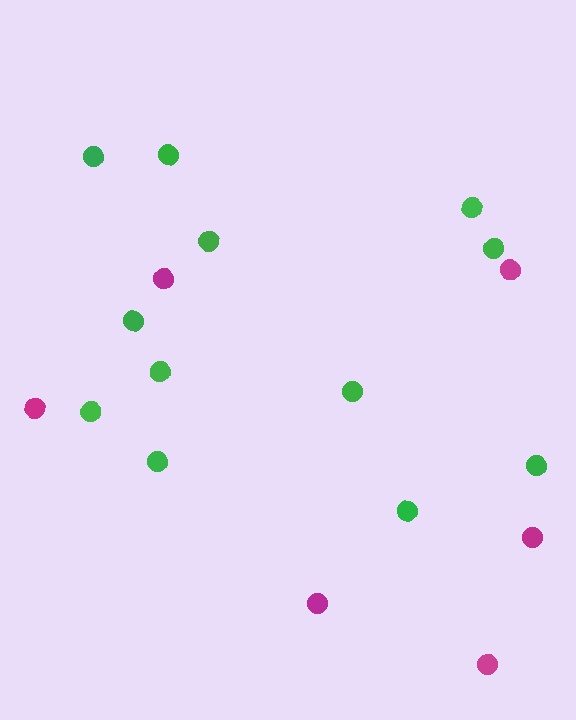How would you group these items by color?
There are 2 groups: one group of magenta circles (6) and one group of green circles (12).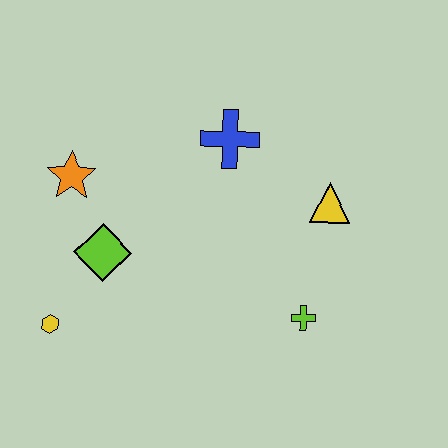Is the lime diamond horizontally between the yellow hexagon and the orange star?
No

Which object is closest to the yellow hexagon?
The lime diamond is closest to the yellow hexagon.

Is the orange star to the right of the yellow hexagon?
Yes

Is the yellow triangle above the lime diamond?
Yes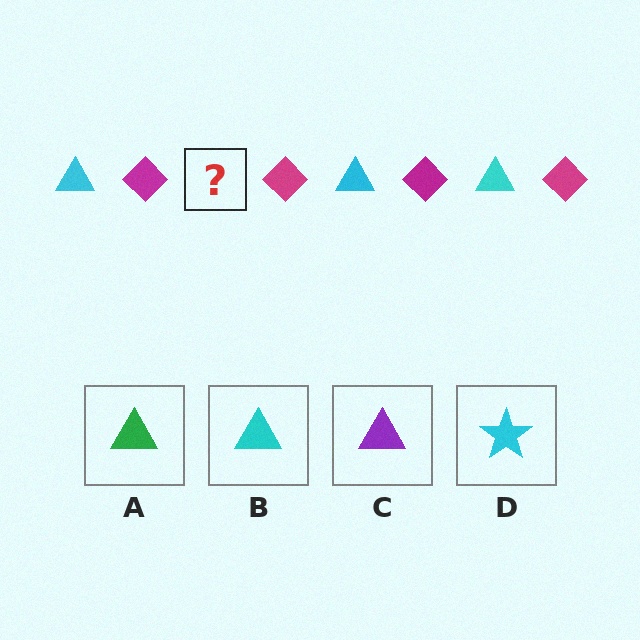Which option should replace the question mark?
Option B.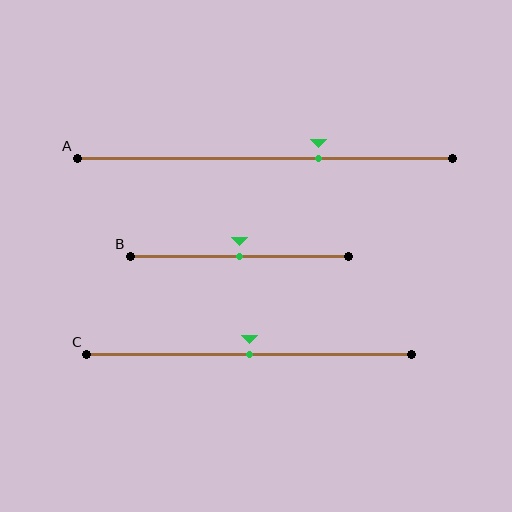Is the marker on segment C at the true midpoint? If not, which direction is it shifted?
Yes, the marker on segment C is at the true midpoint.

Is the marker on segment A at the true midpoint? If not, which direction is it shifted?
No, the marker on segment A is shifted to the right by about 14% of the segment length.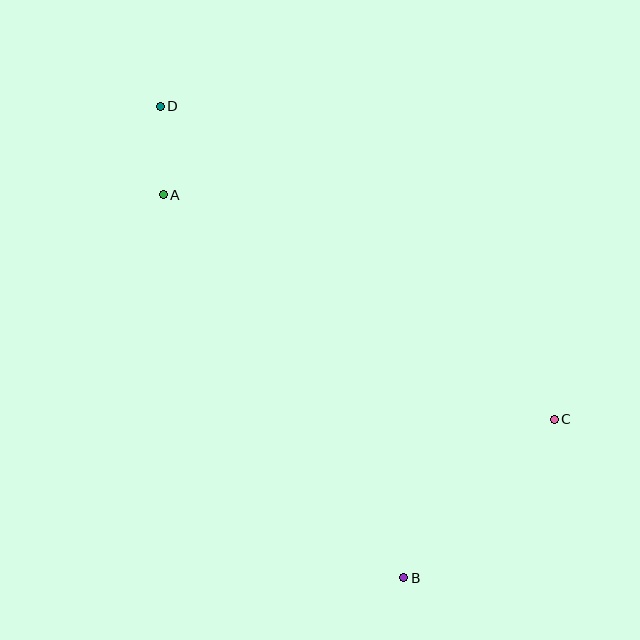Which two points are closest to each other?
Points A and D are closest to each other.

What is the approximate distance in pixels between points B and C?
The distance between B and C is approximately 218 pixels.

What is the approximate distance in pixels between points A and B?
The distance between A and B is approximately 452 pixels.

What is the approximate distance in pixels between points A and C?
The distance between A and C is approximately 451 pixels.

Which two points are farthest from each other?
Points B and D are farthest from each other.